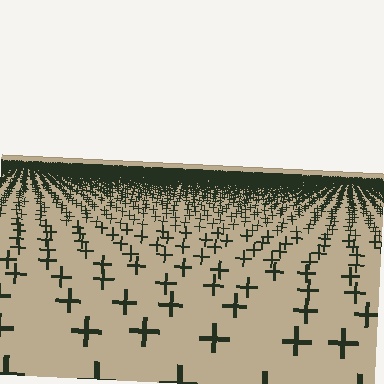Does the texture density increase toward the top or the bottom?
Density increases toward the top.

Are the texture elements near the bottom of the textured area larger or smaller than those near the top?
Larger. Near the bottom, elements are closer to the viewer and appear at a bigger on-screen size.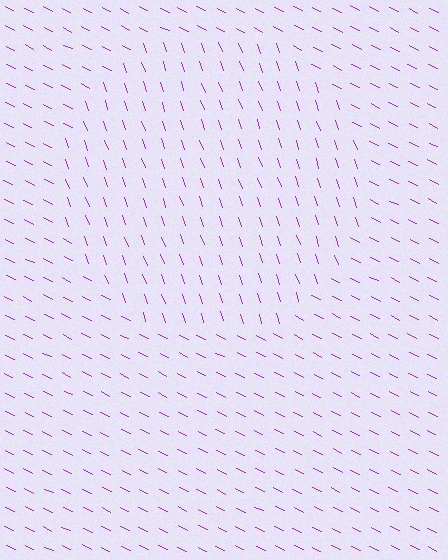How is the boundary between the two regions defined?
The boundary is defined purely by a change in line orientation (approximately 45 degrees difference). All lines are the same color and thickness.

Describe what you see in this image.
The image is filled with small purple line segments. A circle region in the image has lines oriented differently from the surrounding lines, creating a visible texture boundary.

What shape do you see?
I see a circle.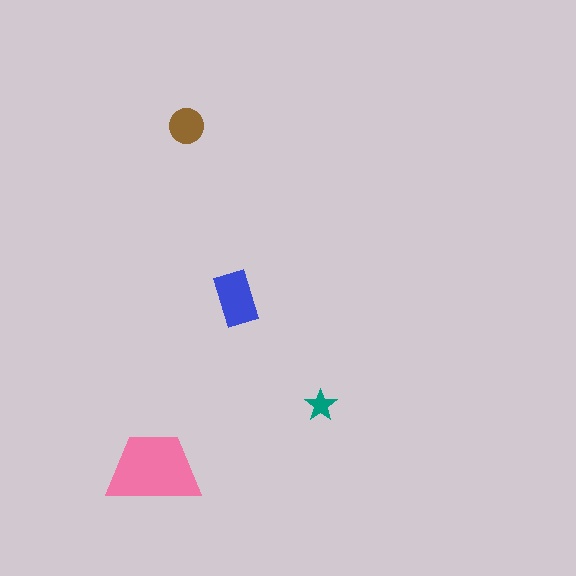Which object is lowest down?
The pink trapezoid is bottommost.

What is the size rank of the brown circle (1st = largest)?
3rd.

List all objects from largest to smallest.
The pink trapezoid, the blue rectangle, the brown circle, the teal star.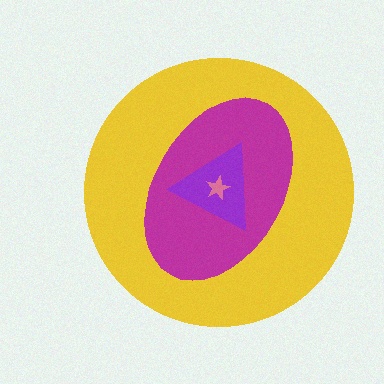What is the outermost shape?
The yellow circle.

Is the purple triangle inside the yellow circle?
Yes.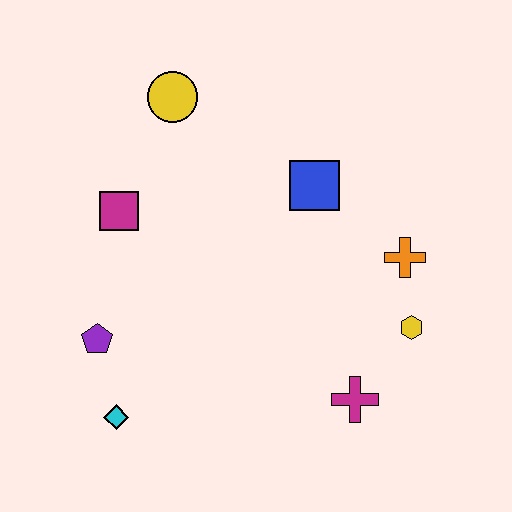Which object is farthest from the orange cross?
The cyan diamond is farthest from the orange cross.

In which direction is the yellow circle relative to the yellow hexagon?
The yellow circle is to the left of the yellow hexagon.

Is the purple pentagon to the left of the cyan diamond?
Yes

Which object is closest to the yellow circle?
The magenta square is closest to the yellow circle.